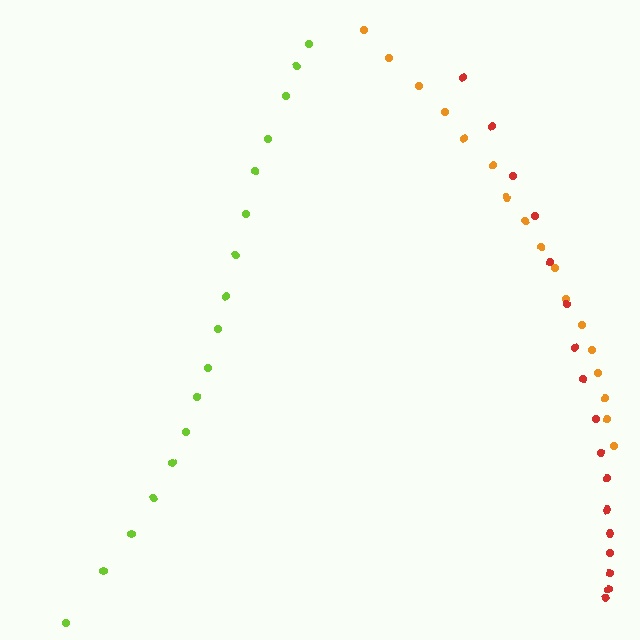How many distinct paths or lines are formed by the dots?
There are 3 distinct paths.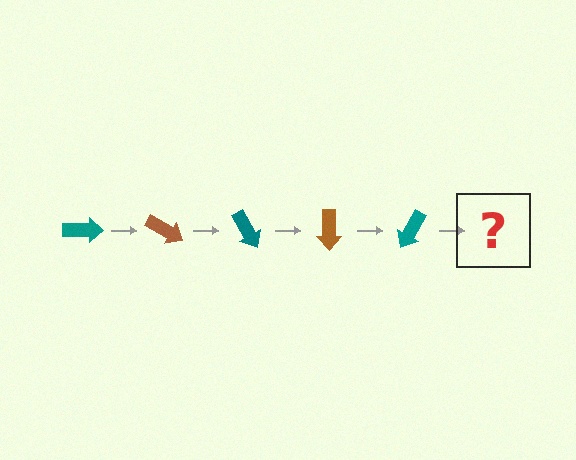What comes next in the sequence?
The next element should be a brown arrow, rotated 150 degrees from the start.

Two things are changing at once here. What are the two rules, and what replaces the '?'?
The two rules are that it rotates 30 degrees each step and the color cycles through teal and brown. The '?' should be a brown arrow, rotated 150 degrees from the start.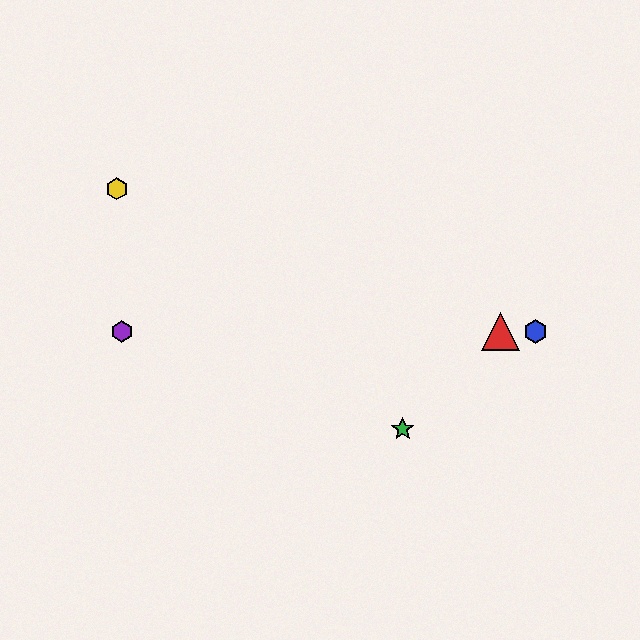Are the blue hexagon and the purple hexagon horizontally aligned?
Yes, both are at y≈332.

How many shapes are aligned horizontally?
3 shapes (the red triangle, the blue hexagon, the purple hexagon) are aligned horizontally.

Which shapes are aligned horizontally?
The red triangle, the blue hexagon, the purple hexagon are aligned horizontally.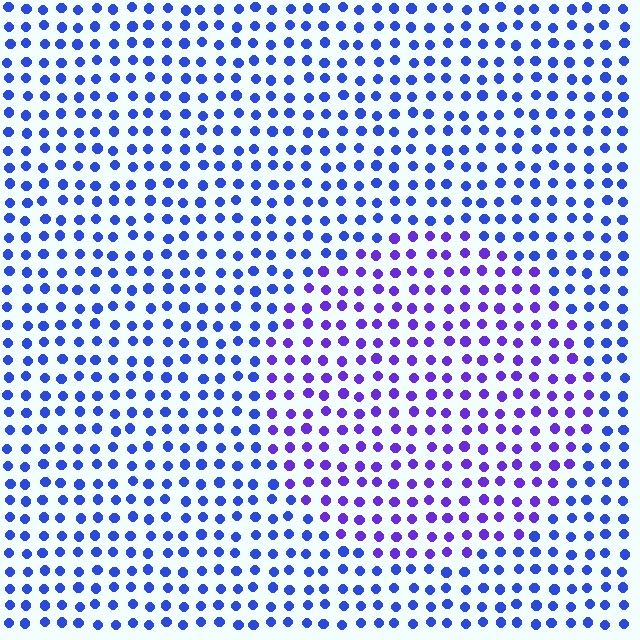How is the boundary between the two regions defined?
The boundary is defined purely by a slight shift in hue (about 33 degrees). Spacing, size, and orientation are identical on both sides.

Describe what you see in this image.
The image is filled with small blue elements in a uniform arrangement. A circle-shaped region is visible where the elements are tinted to a slightly different hue, forming a subtle color boundary.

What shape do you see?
I see a circle.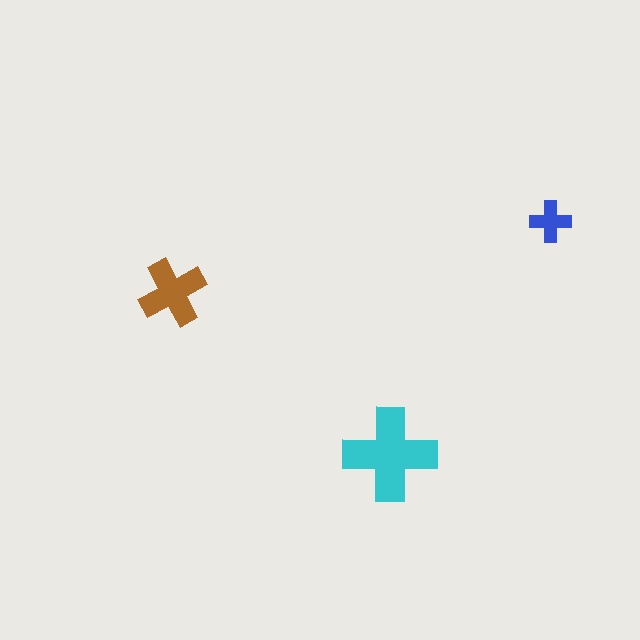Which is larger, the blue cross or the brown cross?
The brown one.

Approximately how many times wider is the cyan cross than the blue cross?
About 2.5 times wider.